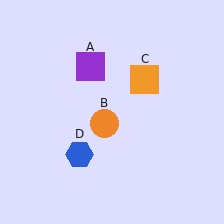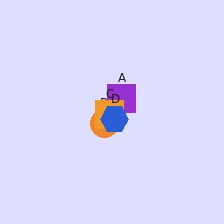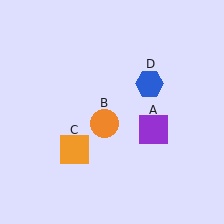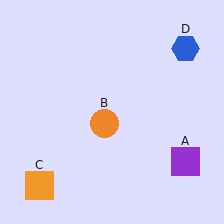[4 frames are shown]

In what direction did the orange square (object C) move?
The orange square (object C) moved down and to the left.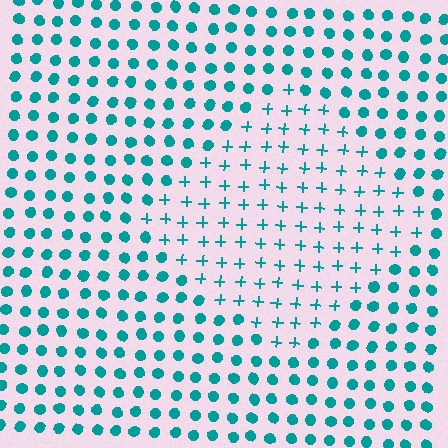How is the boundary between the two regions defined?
The boundary is defined by a change in element shape: plus signs inside vs. circles outside. All elements share the same color and spacing.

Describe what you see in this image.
The image is filled with small teal elements arranged in a uniform grid. A diamond-shaped region contains plus signs, while the surrounding area contains circles. The boundary is defined purely by the change in element shape.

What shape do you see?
I see a diamond.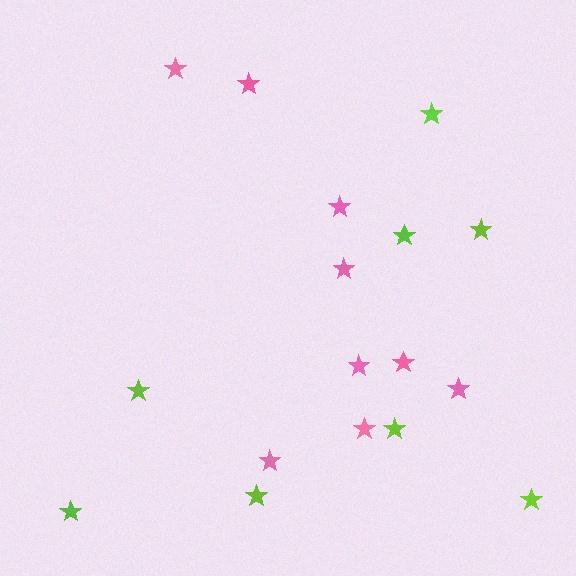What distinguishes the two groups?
There are 2 groups: one group of lime stars (8) and one group of pink stars (9).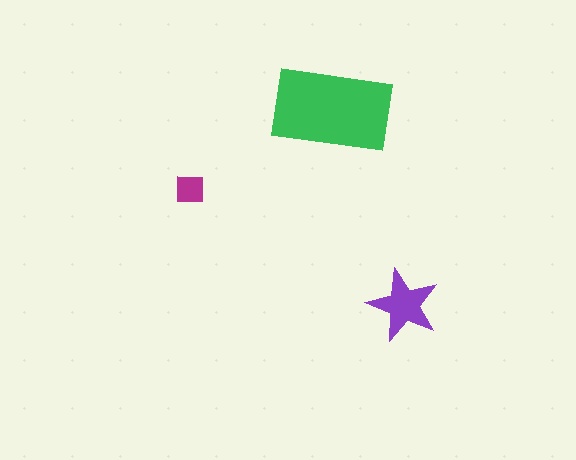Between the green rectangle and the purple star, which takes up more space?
The green rectangle.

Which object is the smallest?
The magenta square.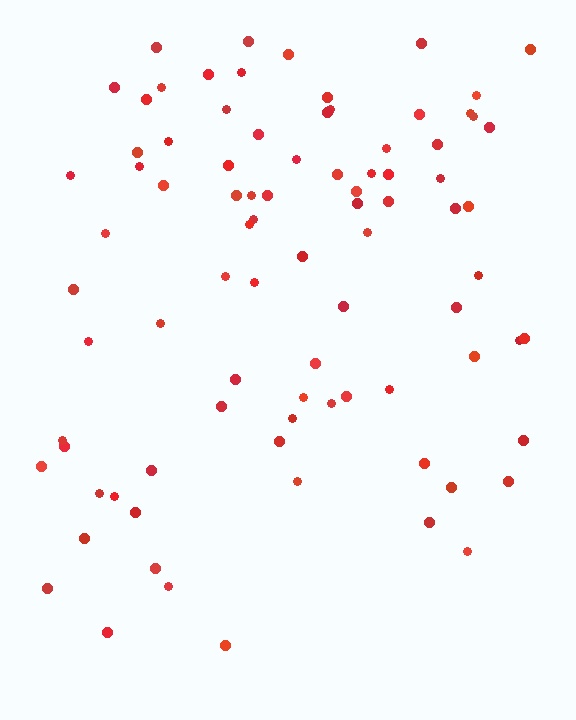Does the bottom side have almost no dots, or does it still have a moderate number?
Still a moderate number, just noticeably fewer than the top.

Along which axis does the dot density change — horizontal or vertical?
Vertical.